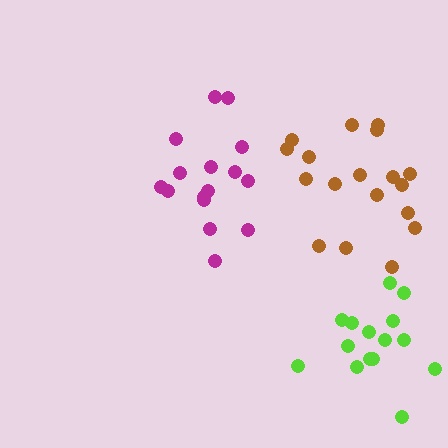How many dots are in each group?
Group 1: 16 dots, Group 2: 15 dots, Group 3: 18 dots (49 total).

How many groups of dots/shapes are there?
There are 3 groups.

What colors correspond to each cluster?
The clusters are colored: magenta, lime, brown.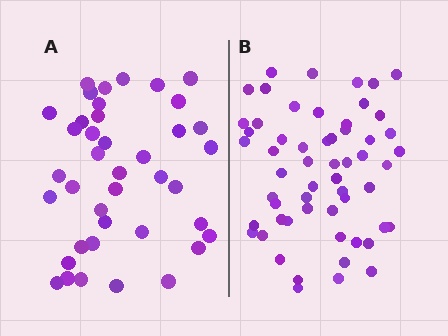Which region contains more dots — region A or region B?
Region B (the right region) has more dots.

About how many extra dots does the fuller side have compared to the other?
Region B has approximately 15 more dots than region A.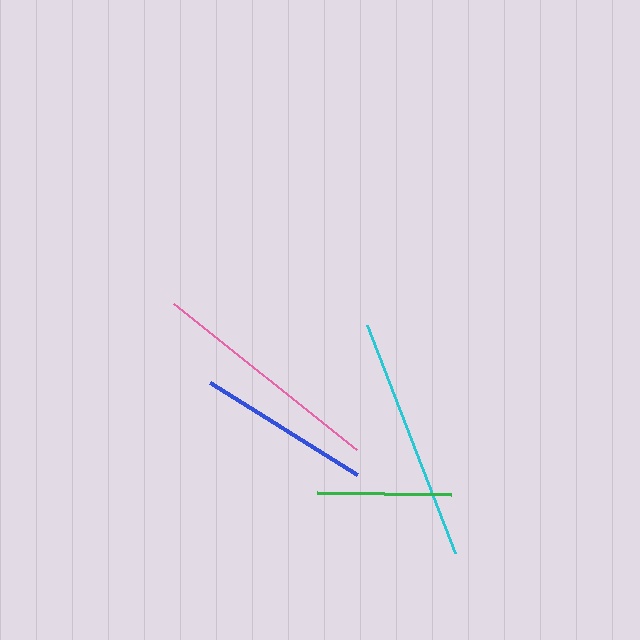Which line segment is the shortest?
The green line is the shortest at approximately 133 pixels.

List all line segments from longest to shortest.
From longest to shortest: cyan, pink, blue, green.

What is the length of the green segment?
The green segment is approximately 133 pixels long.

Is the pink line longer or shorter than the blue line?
The pink line is longer than the blue line.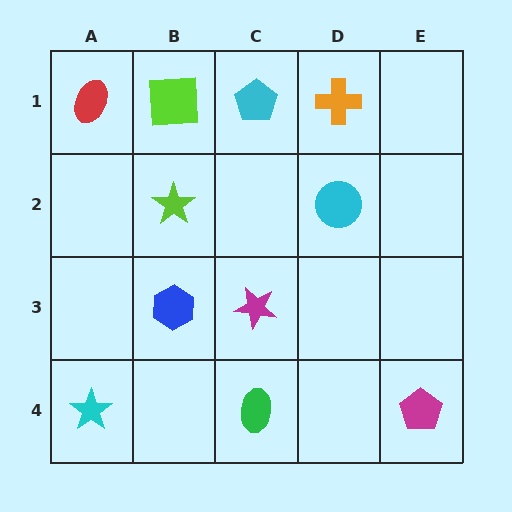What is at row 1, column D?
An orange cross.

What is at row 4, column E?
A magenta pentagon.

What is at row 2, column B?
A lime star.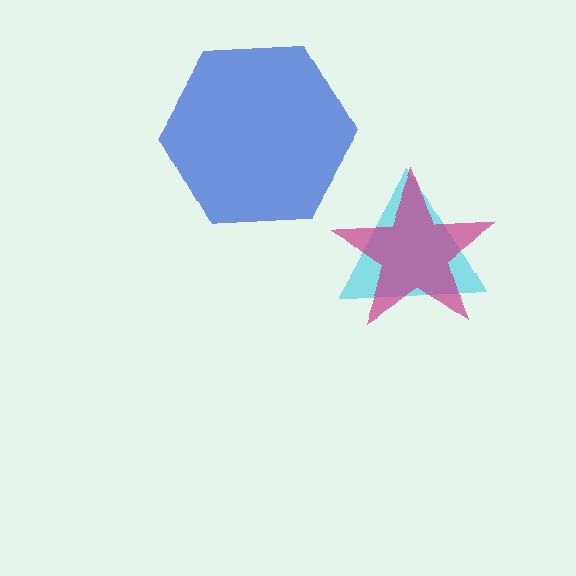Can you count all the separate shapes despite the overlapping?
Yes, there are 3 separate shapes.